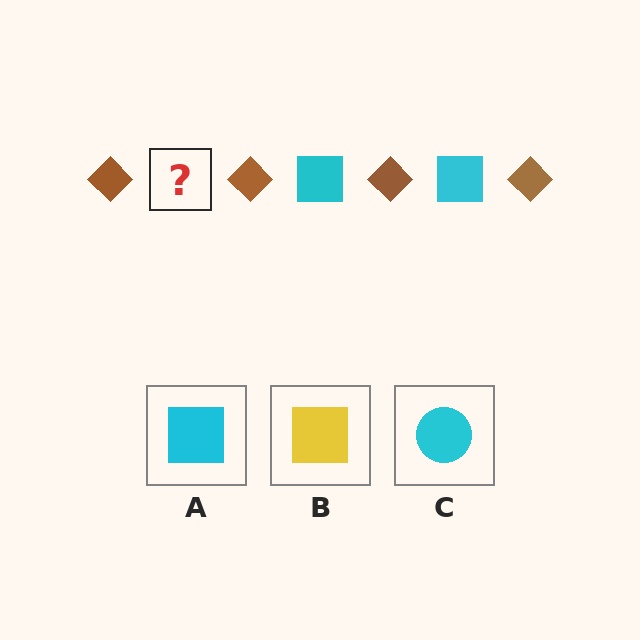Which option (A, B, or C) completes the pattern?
A.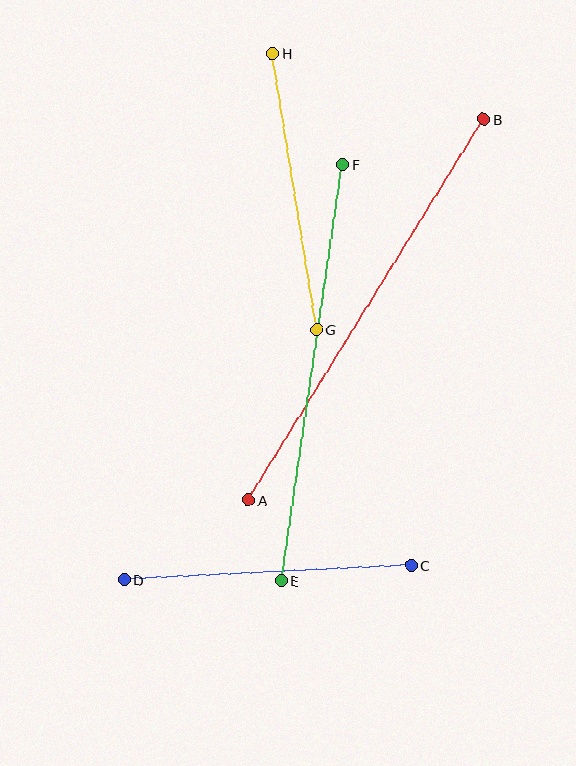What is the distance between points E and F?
The distance is approximately 421 pixels.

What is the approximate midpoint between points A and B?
The midpoint is at approximately (366, 310) pixels.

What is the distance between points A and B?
The distance is approximately 448 pixels.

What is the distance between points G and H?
The distance is approximately 280 pixels.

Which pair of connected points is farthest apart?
Points A and B are farthest apart.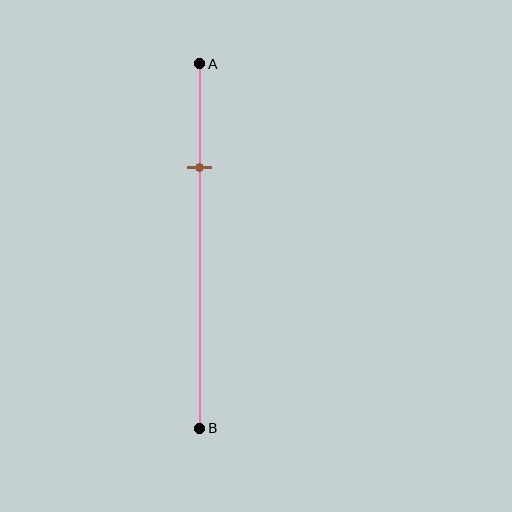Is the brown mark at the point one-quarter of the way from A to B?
No, the mark is at about 30% from A, not at the 25% one-quarter point.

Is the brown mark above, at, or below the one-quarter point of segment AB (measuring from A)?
The brown mark is below the one-quarter point of segment AB.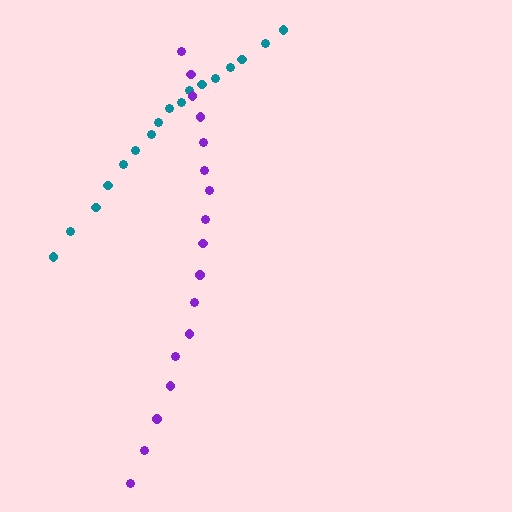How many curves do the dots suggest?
There are 2 distinct paths.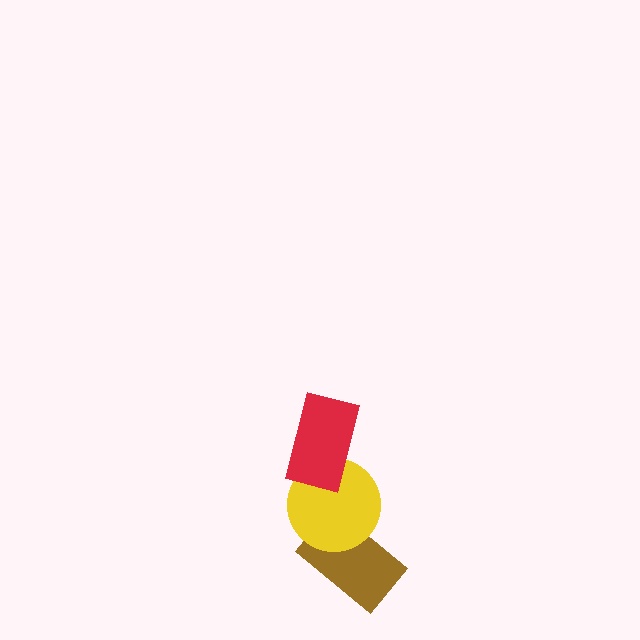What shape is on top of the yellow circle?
The red rectangle is on top of the yellow circle.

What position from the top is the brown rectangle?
The brown rectangle is 3rd from the top.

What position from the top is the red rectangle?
The red rectangle is 1st from the top.